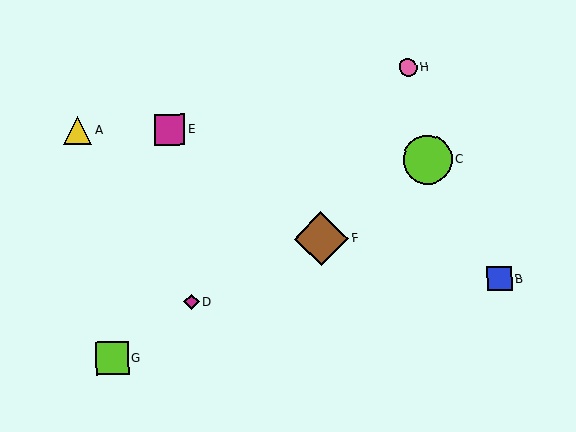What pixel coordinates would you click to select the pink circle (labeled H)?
Click at (408, 68) to select the pink circle H.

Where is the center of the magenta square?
The center of the magenta square is at (170, 130).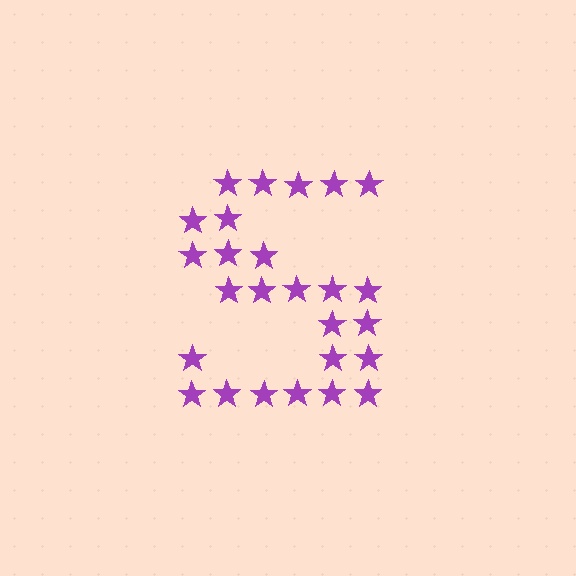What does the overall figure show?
The overall figure shows the letter S.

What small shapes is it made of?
It is made of small stars.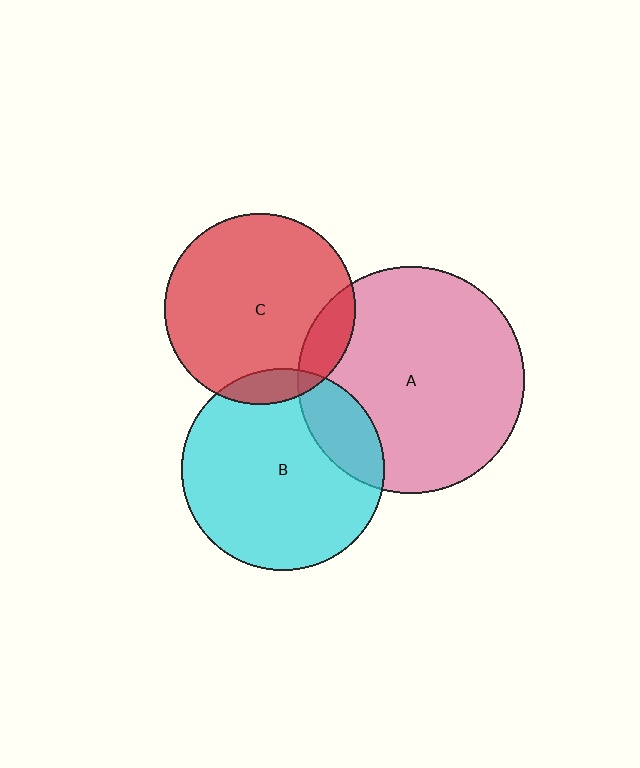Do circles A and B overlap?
Yes.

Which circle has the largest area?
Circle A (pink).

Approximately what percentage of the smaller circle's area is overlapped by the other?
Approximately 20%.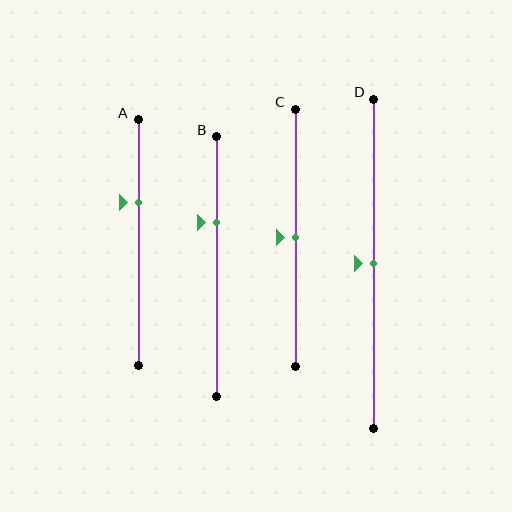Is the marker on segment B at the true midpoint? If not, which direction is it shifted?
No, the marker on segment B is shifted upward by about 17% of the segment length.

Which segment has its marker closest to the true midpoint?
Segment C has its marker closest to the true midpoint.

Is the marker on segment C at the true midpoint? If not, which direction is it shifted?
Yes, the marker on segment C is at the true midpoint.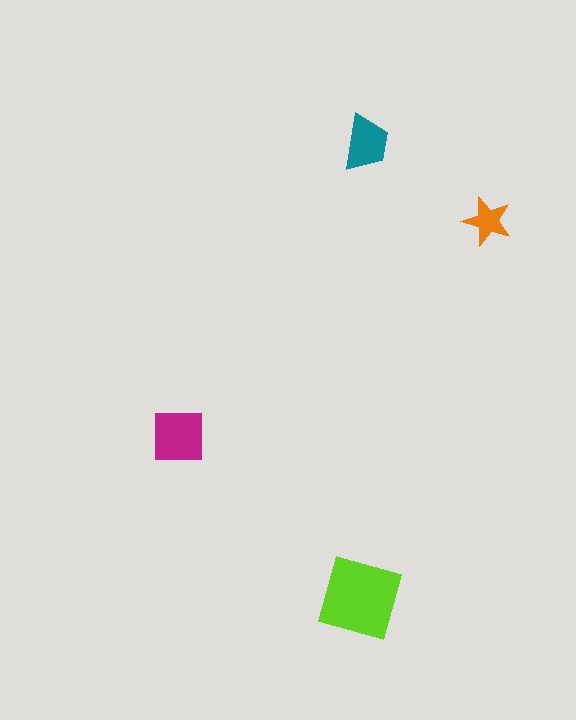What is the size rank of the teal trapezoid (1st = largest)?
3rd.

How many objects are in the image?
There are 4 objects in the image.